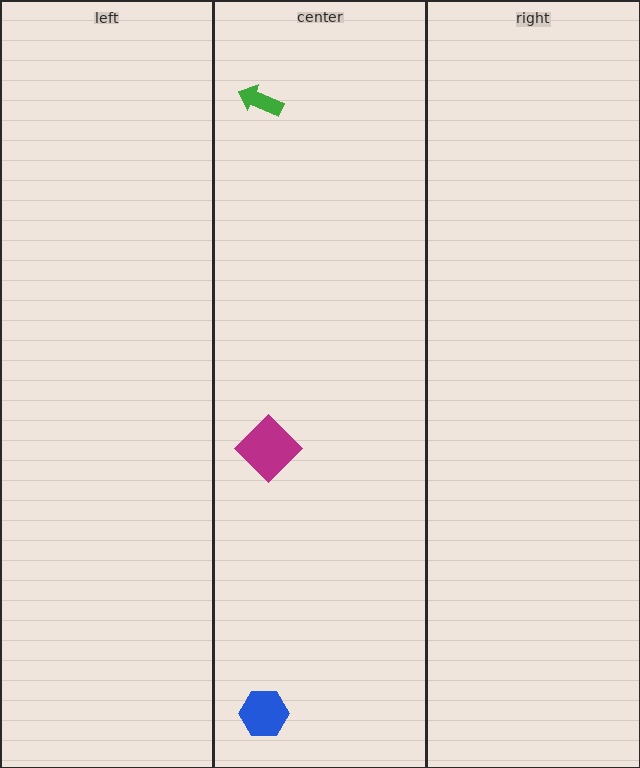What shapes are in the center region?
The blue hexagon, the magenta diamond, the green arrow.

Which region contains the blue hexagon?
The center region.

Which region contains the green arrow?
The center region.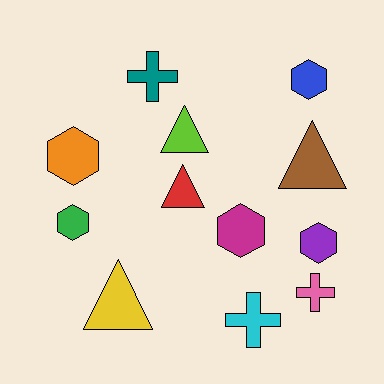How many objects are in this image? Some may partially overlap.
There are 12 objects.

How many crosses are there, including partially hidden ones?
There are 3 crosses.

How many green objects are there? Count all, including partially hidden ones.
There is 1 green object.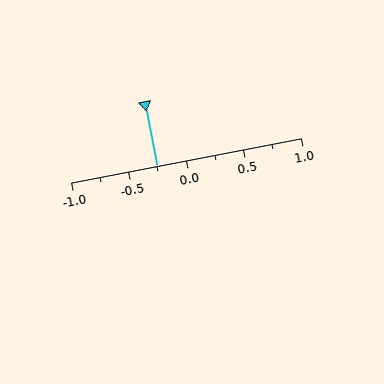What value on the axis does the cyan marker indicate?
The marker indicates approximately -0.25.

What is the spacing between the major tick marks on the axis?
The major ticks are spaced 0.5 apart.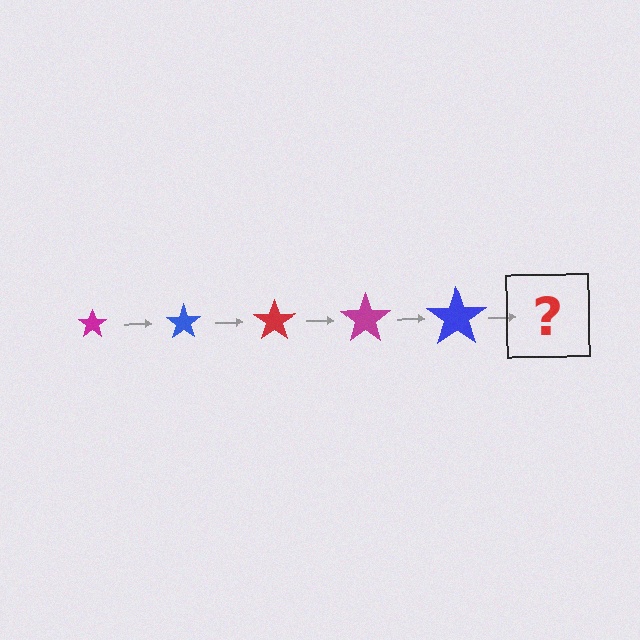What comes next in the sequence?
The next element should be a red star, larger than the previous one.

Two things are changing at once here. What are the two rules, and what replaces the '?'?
The two rules are that the star grows larger each step and the color cycles through magenta, blue, and red. The '?' should be a red star, larger than the previous one.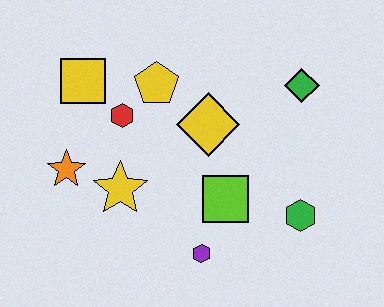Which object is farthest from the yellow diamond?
The orange star is farthest from the yellow diamond.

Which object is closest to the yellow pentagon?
The red hexagon is closest to the yellow pentagon.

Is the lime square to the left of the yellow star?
No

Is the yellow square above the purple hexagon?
Yes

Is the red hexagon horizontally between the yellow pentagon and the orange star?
Yes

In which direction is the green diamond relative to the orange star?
The green diamond is to the right of the orange star.